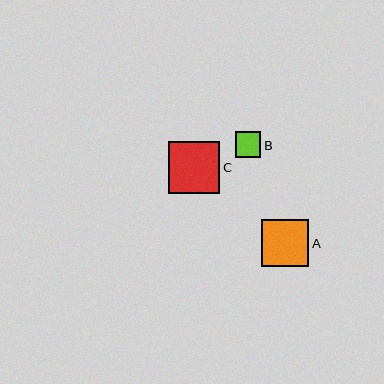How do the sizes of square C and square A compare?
Square C and square A are approximately the same size.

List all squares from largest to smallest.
From largest to smallest: C, A, B.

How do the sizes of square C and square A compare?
Square C and square A are approximately the same size.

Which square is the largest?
Square C is the largest with a size of approximately 51 pixels.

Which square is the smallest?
Square B is the smallest with a size of approximately 25 pixels.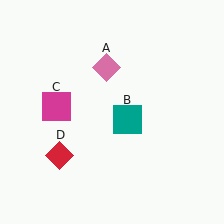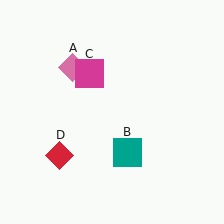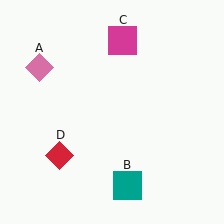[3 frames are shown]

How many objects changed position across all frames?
3 objects changed position: pink diamond (object A), teal square (object B), magenta square (object C).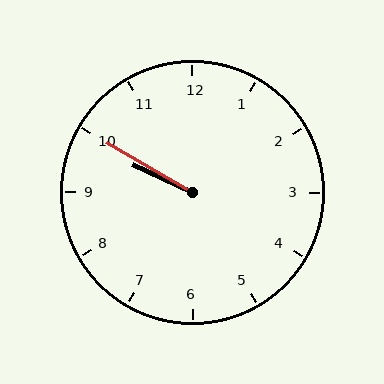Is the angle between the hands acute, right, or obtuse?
It is acute.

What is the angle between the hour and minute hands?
Approximately 5 degrees.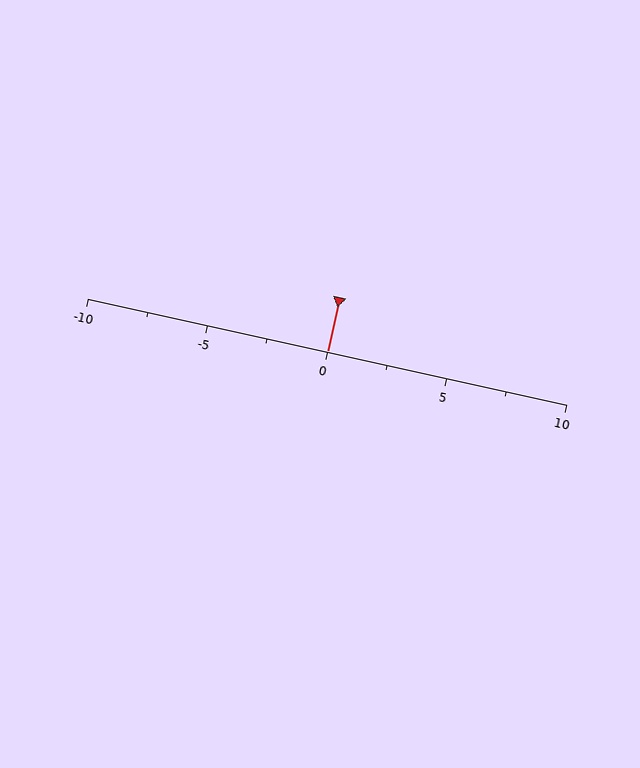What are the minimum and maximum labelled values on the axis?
The axis runs from -10 to 10.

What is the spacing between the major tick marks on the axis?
The major ticks are spaced 5 apart.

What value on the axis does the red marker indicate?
The marker indicates approximately 0.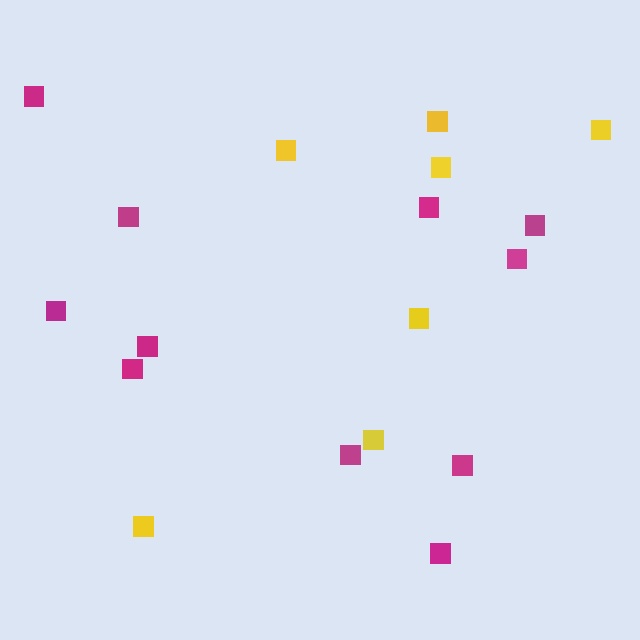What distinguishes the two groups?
There are 2 groups: one group of magenta squares (11) and one group of yellow squares (7).